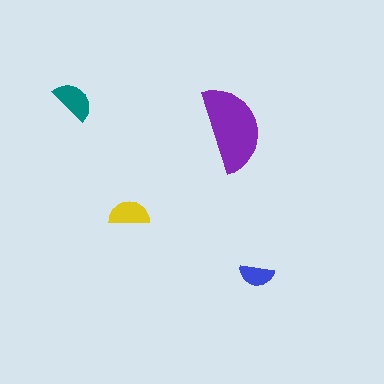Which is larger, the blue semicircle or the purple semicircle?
The purple one.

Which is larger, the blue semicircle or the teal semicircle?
The teal one.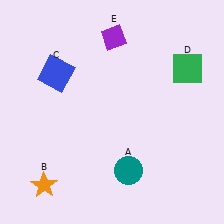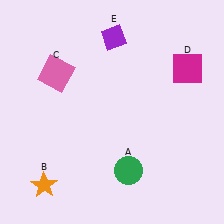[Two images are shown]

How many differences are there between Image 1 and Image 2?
There are 3 differences between the two images.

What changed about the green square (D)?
In Image 1, D is green. In Image 2, it changed to magenta.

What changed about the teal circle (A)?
In Image 1, A is teal. In Image 2, it changed to green.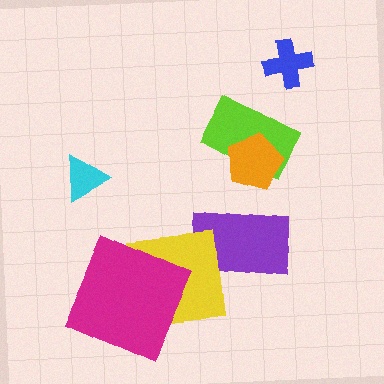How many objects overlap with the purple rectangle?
1 object overlaps with the purple rectangle.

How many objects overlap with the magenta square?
1 object overlaps with the magenta square.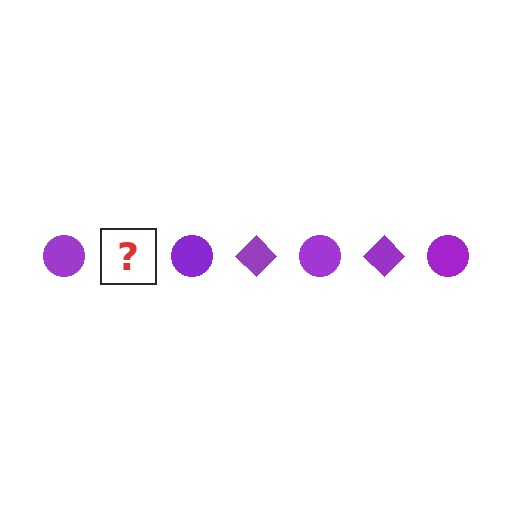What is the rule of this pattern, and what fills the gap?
The rule is that the pattern cycles through circle, diamond shapes in purple. The gap should be filled with a purple diamond.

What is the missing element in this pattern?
The missing element is a purple diamond.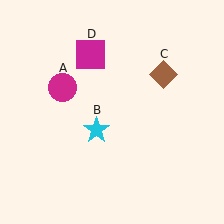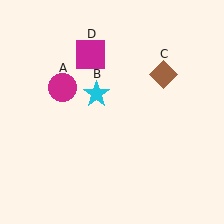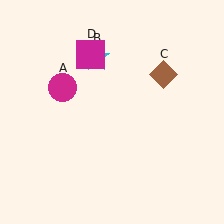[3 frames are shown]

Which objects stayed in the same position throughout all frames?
Magenta circle (object A) and brown diamond (object C) and magenta square (object D) remained stationary.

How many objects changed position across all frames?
1 object changed position: cyan star (object B).